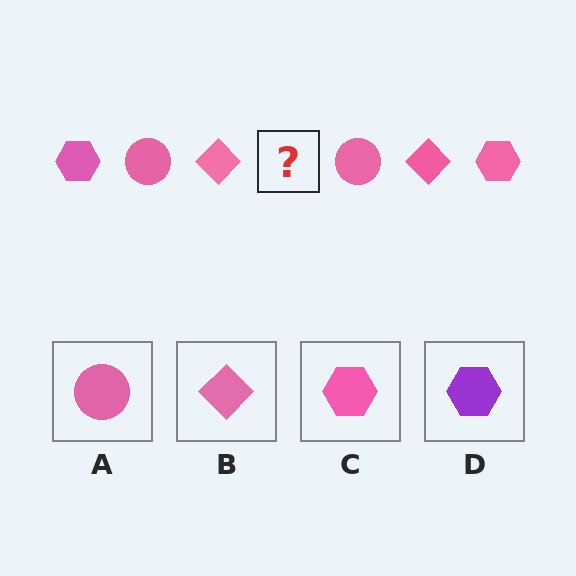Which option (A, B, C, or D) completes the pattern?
C.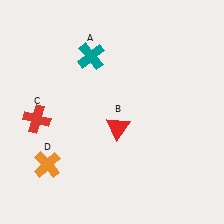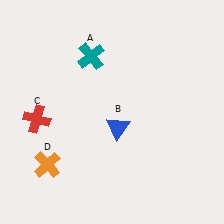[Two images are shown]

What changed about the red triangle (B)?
In Image 1, B is red. In Image 2, it changed to blue.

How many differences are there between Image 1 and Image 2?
There is 1 difference between the two images.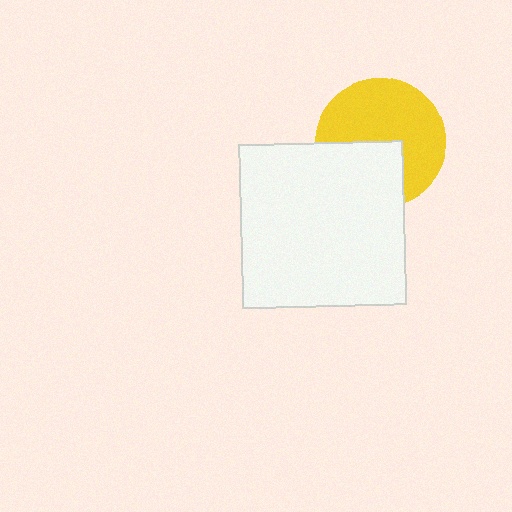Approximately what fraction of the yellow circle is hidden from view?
Roughly 37% of the yellow circle is hidden behind the white square.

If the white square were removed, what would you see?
You would see the complete yellow circle.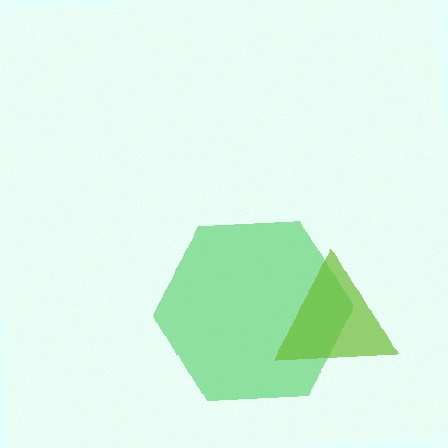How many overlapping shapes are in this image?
There are 2 overlapping shapes in the image.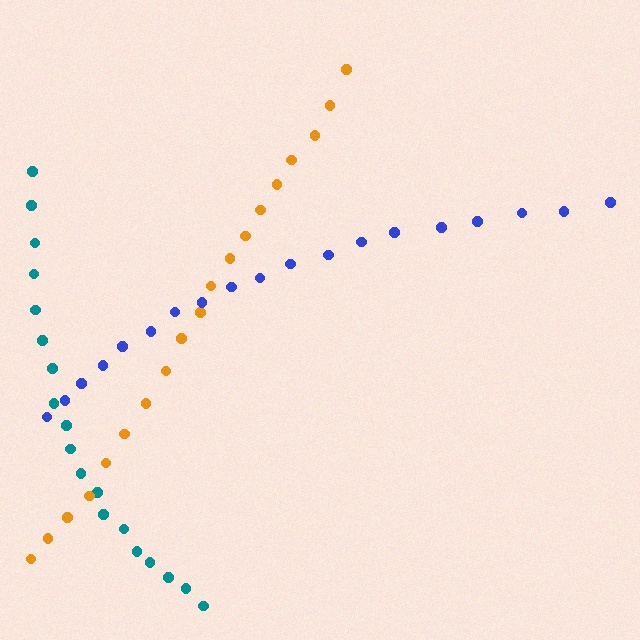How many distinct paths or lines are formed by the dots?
There are 3 distinct paths.